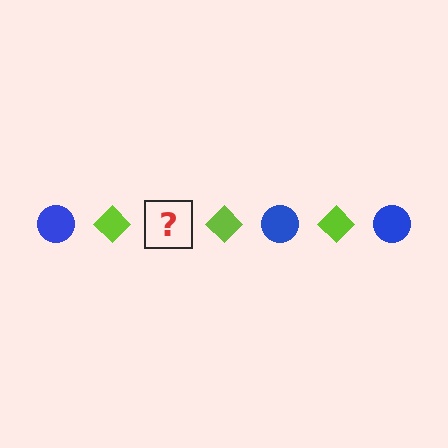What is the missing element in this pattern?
The missing element is a blue circle.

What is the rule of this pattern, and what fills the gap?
The rule is that the pattern alternates between blue circle and lime diamond. The gap should be filled with a blue circle.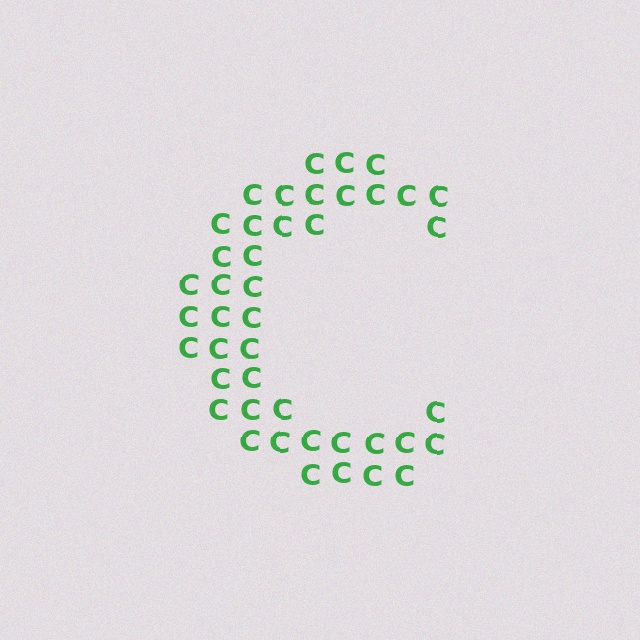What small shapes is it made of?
It is made of small letter C's.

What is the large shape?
The large shape is the letter C.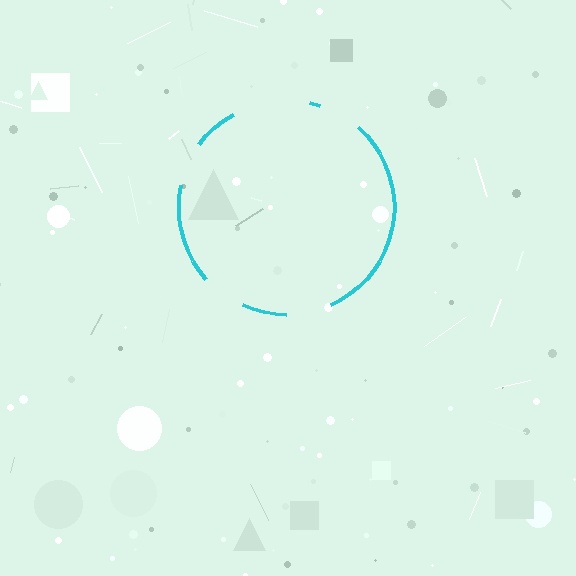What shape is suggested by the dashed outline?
The dashed outline suggests a circle.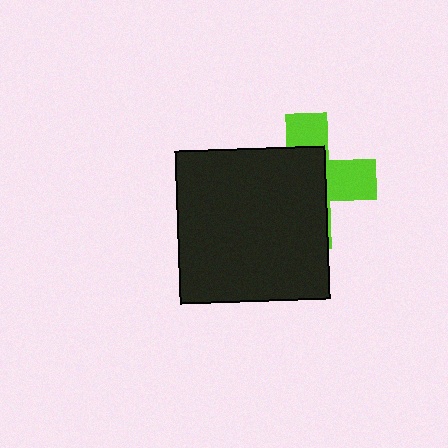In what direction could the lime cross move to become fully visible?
The lime cross could move right. That would shift it out from behind the black rectangle entirely.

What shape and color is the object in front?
The object in front is a black rectangle.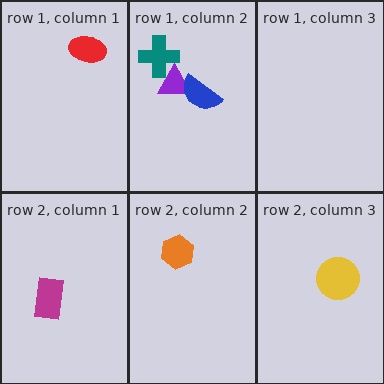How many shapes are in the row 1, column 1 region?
1.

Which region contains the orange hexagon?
The row 2, column 2 region.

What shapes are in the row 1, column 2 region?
The teal cross, the purple triangle, the blue semicircle.